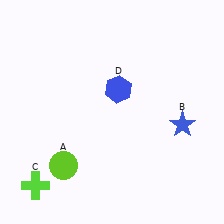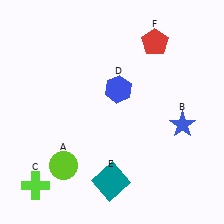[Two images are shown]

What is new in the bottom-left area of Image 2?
A teal square (E) was added in the bottom-left area of Image 2.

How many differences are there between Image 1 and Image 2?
There are 2 differences between the two images.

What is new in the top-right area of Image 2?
A red pentagon (F) was added in the top-right area of Image 2.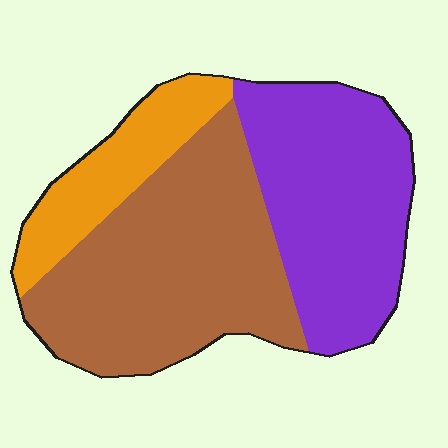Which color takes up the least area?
Orange, at roughly 15%.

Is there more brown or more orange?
Brown.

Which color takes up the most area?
Brown, at roughly 45%.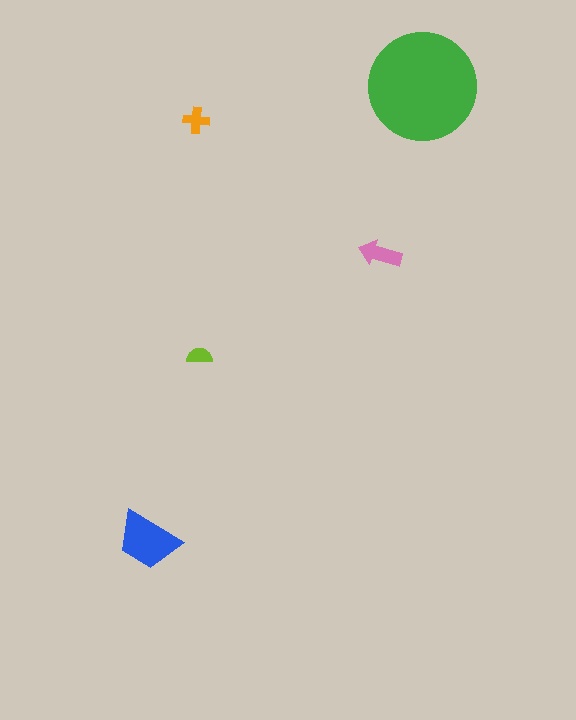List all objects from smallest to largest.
The lime semicircle, the orange cross, the pink arrow, the blue trapezoid, the green circle.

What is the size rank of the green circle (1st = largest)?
1st.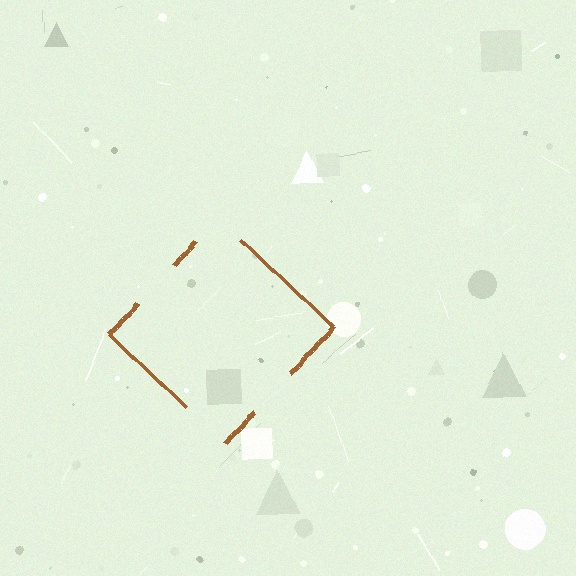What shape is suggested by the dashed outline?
The dashed outline suggests a diamond.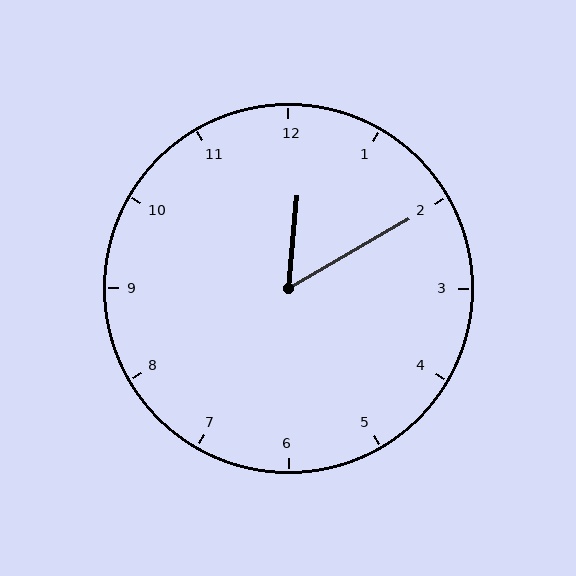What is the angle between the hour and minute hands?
Approximately 55 degrees.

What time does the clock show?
12:10.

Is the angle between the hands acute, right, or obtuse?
It is acute.